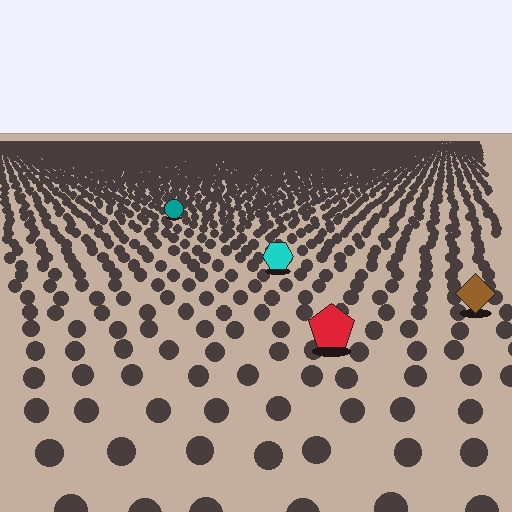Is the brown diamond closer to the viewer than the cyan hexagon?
Yes. The brown diamond is closer — you can tell from the texture gradient: the ground texture is coarser near it.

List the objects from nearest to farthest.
From nearest to farthest: the red pentagon, the brown diamond, the cyan hexagon, the teal circle.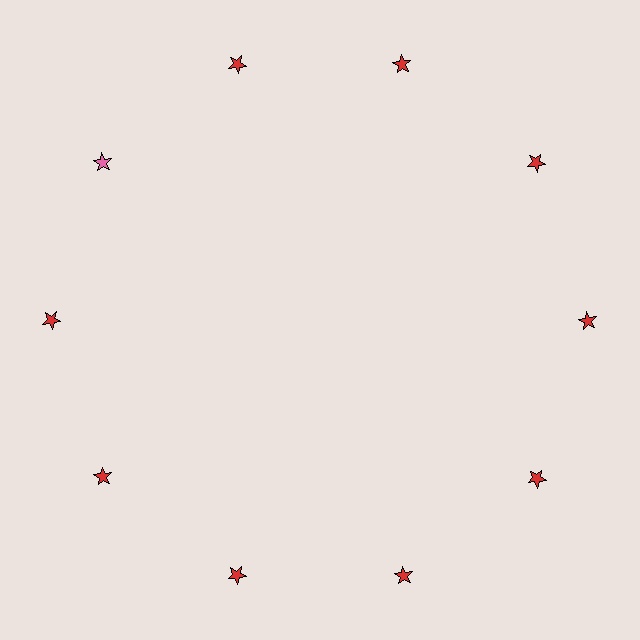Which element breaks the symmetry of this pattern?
The pink star at roughly the 10 o'clock position breaks the symmetry. All other shapes are red stars.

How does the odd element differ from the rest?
It has a different color: pink instead of red.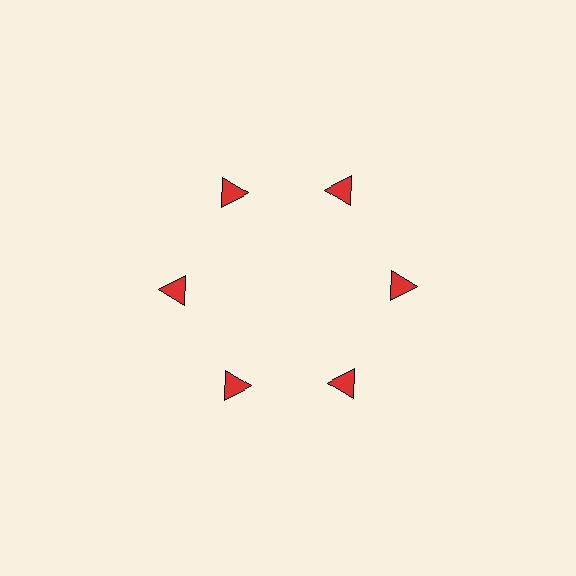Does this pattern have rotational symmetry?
Yes, this pattern has 6-fold rotational symmetry. It looks the same after rotating 60 degrees around the center.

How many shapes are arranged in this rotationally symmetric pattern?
There are 6 shapes, arranged in 6 groups of 1.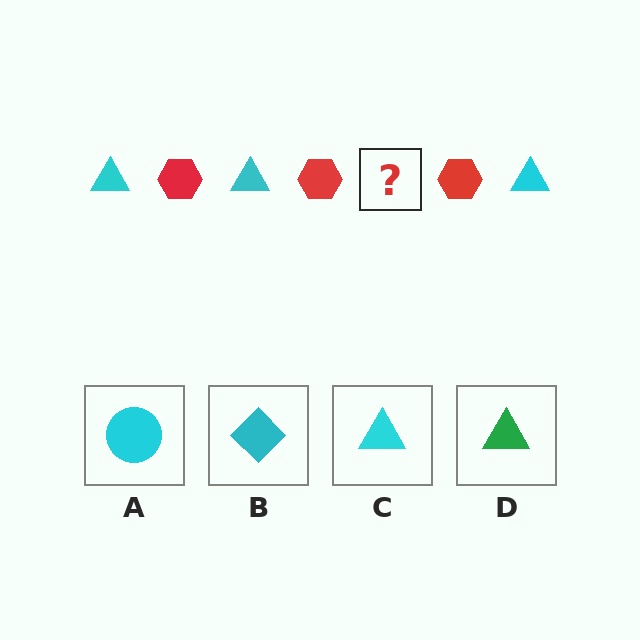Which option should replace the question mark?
Option C.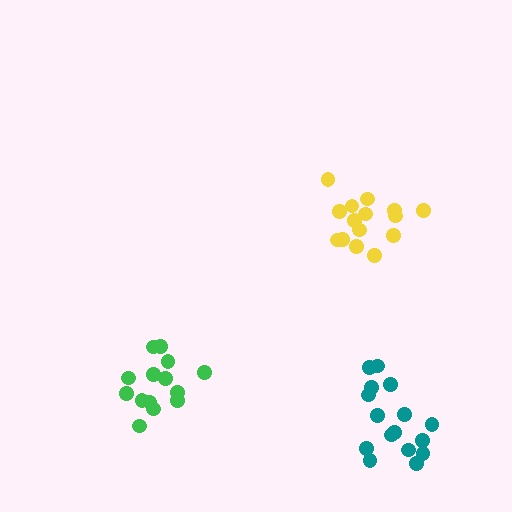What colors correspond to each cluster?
The clusters are colored: green, teal, yellow.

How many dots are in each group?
Group 1: 14 dots, Group 2: 16 dots, Group 3: 15 dots (45 total).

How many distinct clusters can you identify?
There are 3 distinct clusters.